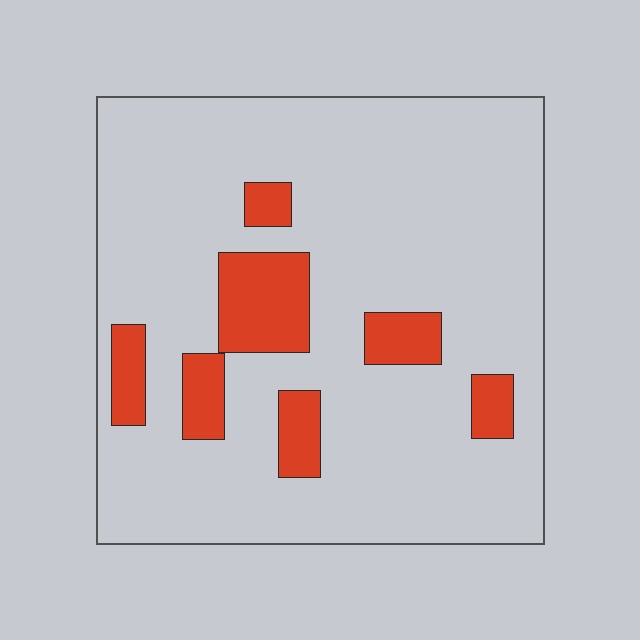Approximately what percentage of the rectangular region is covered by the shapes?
Approximately 15%.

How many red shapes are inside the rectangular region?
7.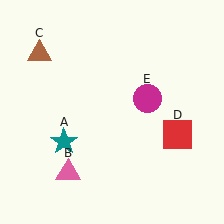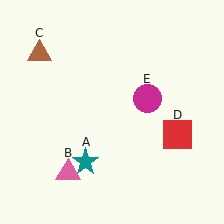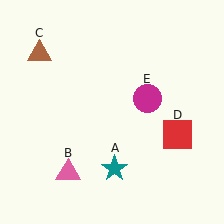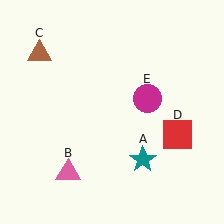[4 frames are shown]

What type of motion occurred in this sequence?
The teal star (object A) rotated counterclockwise around the center of the scene.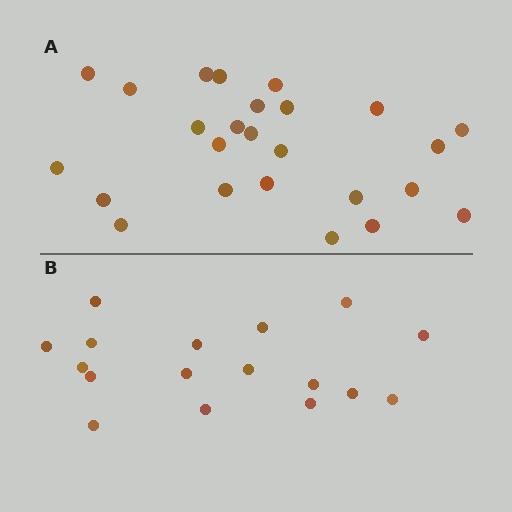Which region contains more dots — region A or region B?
Region A (the top region) has more dots.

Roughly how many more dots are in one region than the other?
Region A has roughly 8 or so more dots than region B.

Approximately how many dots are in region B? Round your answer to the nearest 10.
About 20 dots. (The exact count is 17, which rounds to 20.)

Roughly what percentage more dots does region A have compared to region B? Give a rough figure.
About 45% more.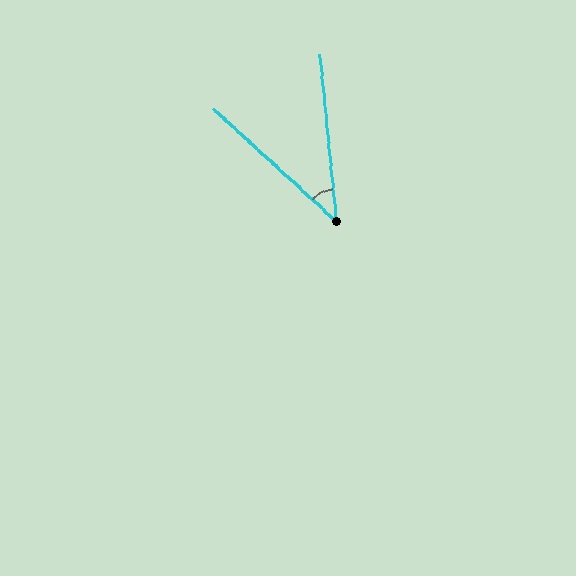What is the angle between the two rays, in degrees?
Approximately 42 degrees.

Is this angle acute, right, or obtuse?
It is acute.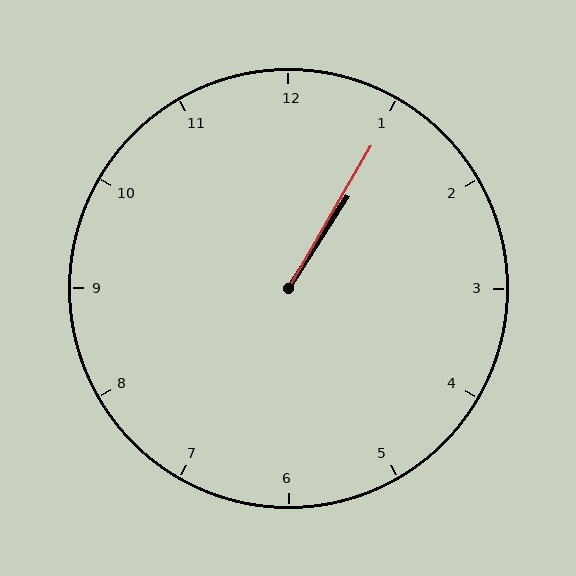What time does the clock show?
1:05.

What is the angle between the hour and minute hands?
Approximately 2 degrees.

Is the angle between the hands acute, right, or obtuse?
It is acute.